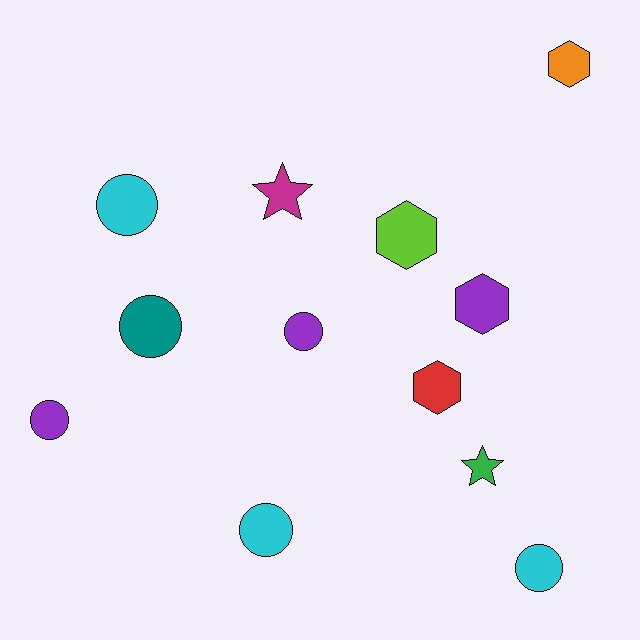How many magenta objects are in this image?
There is 1 magenta object.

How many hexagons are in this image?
There are 4 hexagons.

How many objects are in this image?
There are 12 objects.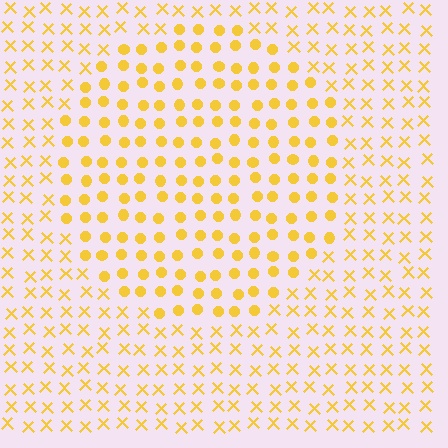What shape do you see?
I see a circle.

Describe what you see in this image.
The image is filled with small yellow elements arranged in a uniform grid. A circle-shaped region contains circles, while the surrounding area contains X marks. The boundary is defined purely by the change in element shape.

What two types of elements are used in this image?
The image uses circles inside the circle region and X marks outside it.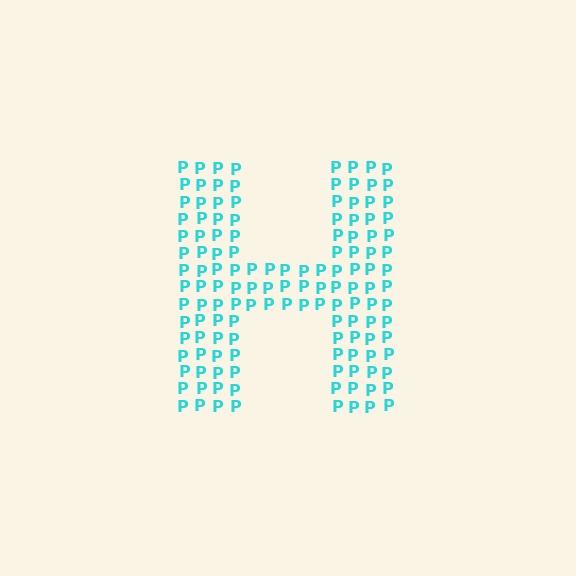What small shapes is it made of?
It is made of small letter P's.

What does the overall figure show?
The overall figure shows the letter H.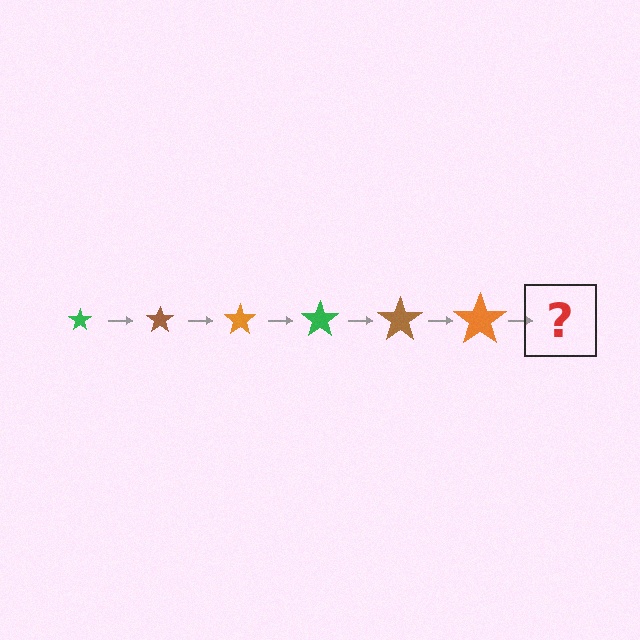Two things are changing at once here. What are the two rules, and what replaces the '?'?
The two rules are that the star grows larger each step and the color cycles through green, brown, and orange. The '?' should be a green star, larger than the previous one.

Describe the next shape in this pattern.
It should be a green star, larger than the previous one.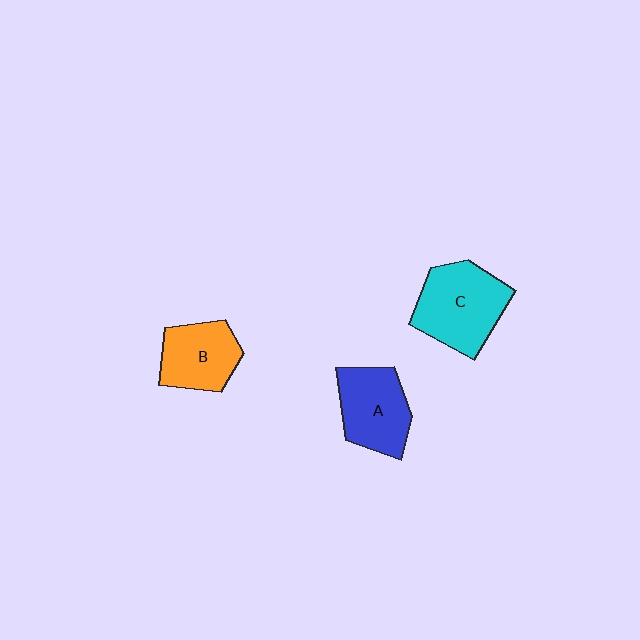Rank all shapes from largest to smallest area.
From largest to smallest: C (cyan), A (blue), B (orange).